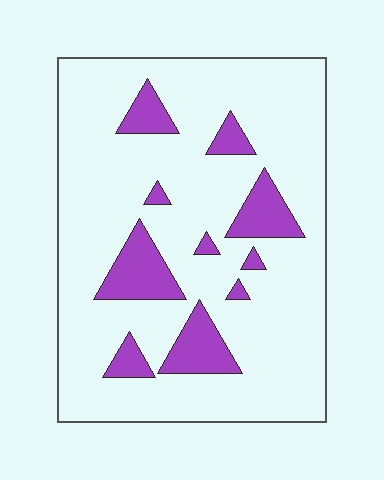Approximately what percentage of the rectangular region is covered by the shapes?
Approximately 15%.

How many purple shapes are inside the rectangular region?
10.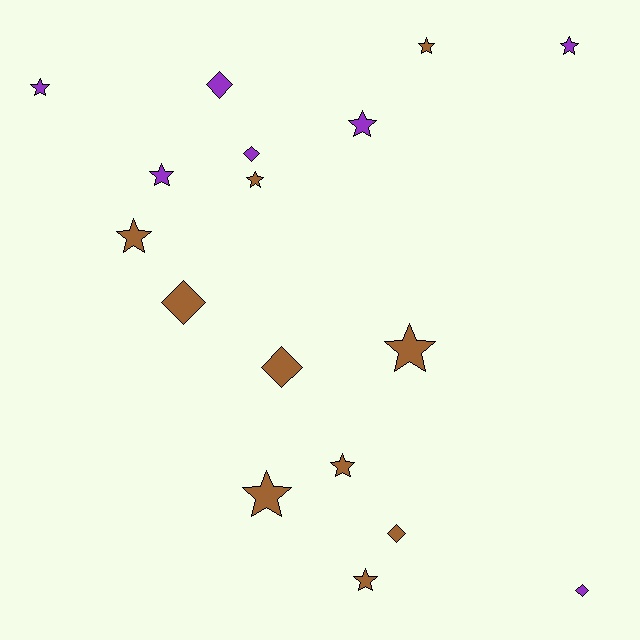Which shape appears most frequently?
Star, with 11 objects.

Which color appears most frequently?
Brown, with 10 objects.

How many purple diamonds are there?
There are 3 purple diamonds.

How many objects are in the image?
There are 17 objects.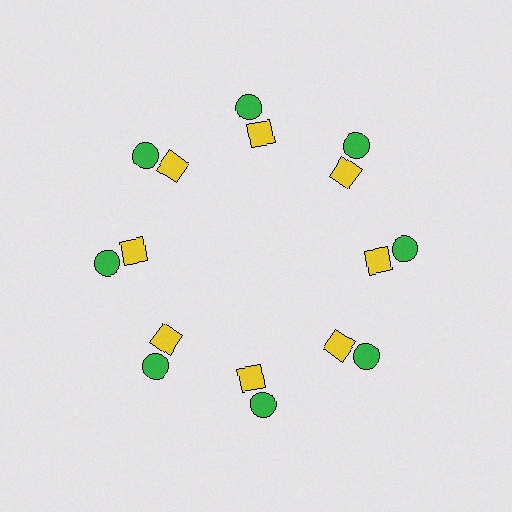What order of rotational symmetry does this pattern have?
This pattern has 8-fold rotational symmetry.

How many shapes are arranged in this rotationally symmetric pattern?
There are 16 shapes, arranged in 8 groups of 2.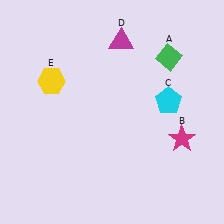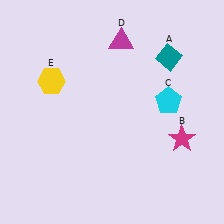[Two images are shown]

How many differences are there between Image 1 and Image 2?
There is 1 difference between the two images.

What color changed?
The diamond (A) changed from green in Image 1 to teal in Image 2.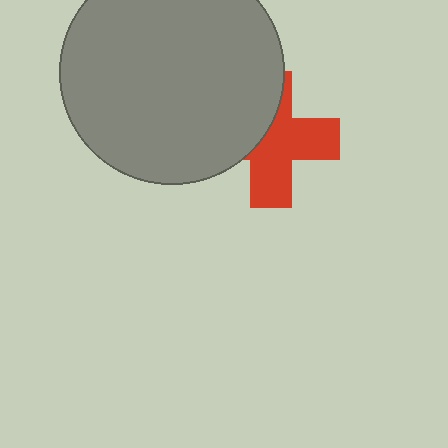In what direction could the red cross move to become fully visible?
The red cross could move right. That would shift it out from behind the gray circle entirely.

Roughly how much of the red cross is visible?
About half of it is visible (roughly 58%).